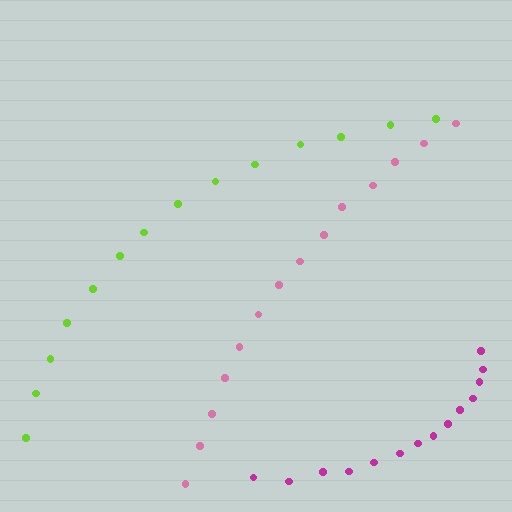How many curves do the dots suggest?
There are 3 distinct paths.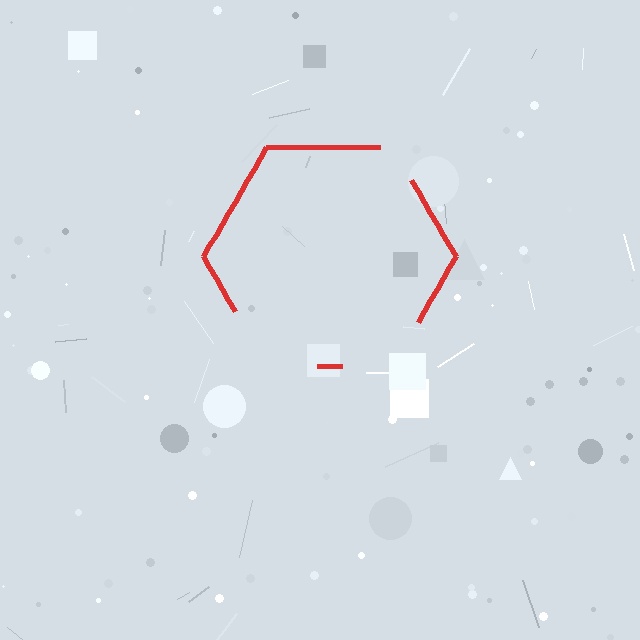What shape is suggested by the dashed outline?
The dashed outline suggests a hexagon.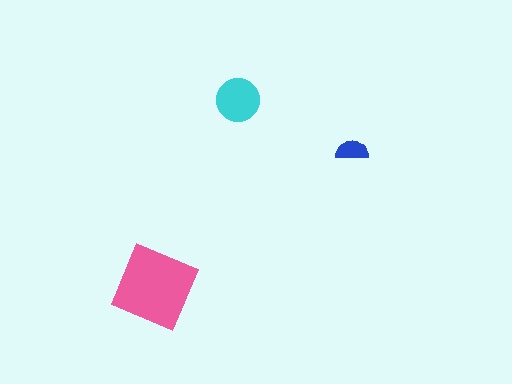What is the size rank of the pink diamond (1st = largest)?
1st.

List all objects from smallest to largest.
The blue semicircle, the cyan circle, the pink diamond.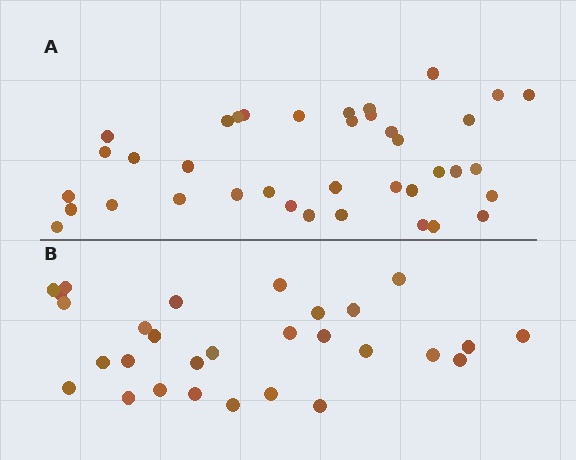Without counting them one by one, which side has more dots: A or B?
Region A (the top region) has more dots.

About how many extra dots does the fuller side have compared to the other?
Region A has roughly 8 or so more dots than region B.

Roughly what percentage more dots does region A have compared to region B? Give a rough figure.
About 30% more.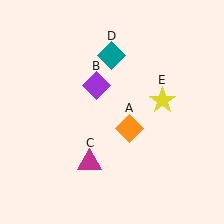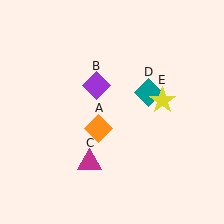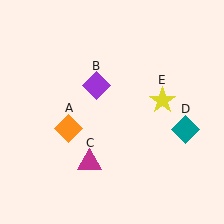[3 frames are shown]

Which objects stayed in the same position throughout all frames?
Purple diamond (object B) and magenta triangle (object C) and yellow star (object E) remained stationary.